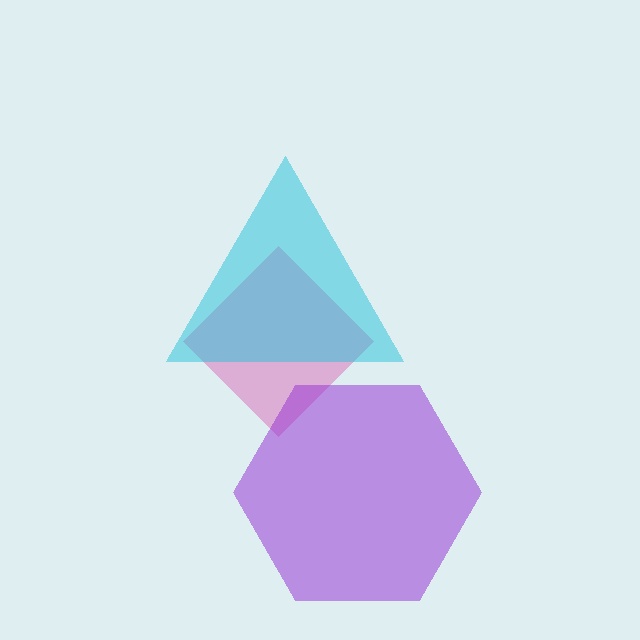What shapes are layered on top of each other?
The layered shapes are: a pink diamond, a cyan triangle, a purple hexagon.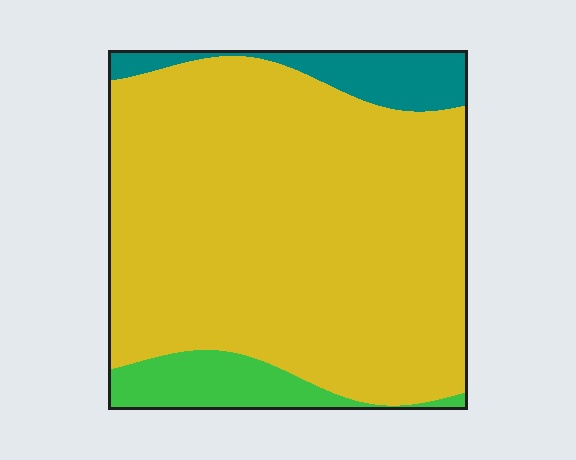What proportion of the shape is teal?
Teal covers 9% of the shape.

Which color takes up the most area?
Yellow, at roughly 80%.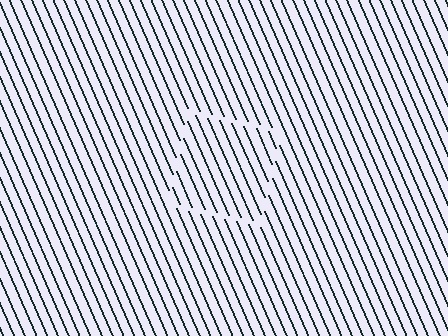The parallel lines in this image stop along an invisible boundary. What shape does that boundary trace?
An illusory square. The interior of the shape contains the same grating, shifted by half a period — the contour is defined by the phase discontinuity where line-ends from the inner and outer gratings abut.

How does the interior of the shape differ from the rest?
The interior of the shape contains the same grating, shifted by half a period — the contour is defined by the phase discontinuity where line-ends from the inner and outer gratings abut.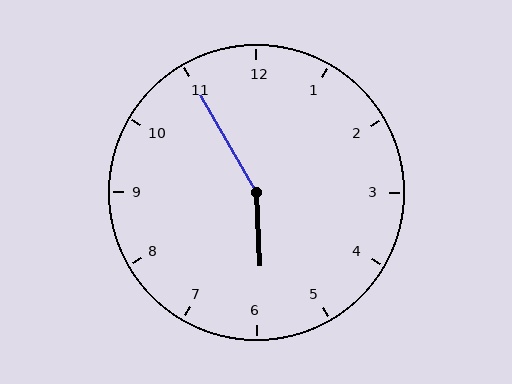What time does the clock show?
5:55.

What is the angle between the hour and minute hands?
Approximately 152 degrees.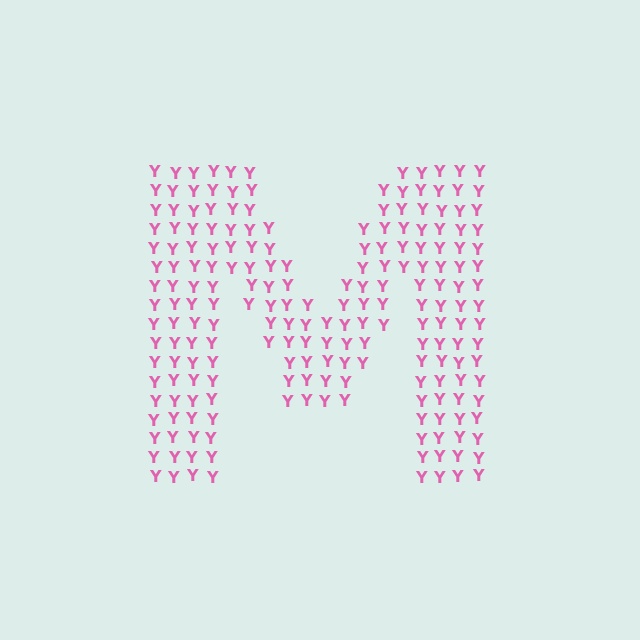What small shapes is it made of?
It is made of small letter Y's.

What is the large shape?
The large shape is the letter M.